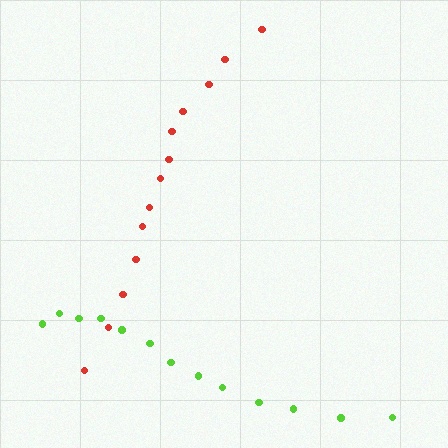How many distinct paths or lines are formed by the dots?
There are 2 distinct paths.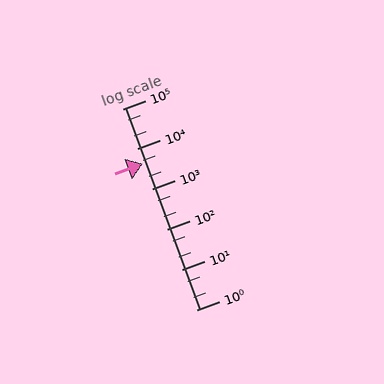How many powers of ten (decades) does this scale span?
The scale spans 5 decades, from 1 to 100000.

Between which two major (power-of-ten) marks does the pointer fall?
The pointer is between 1000 and 10000.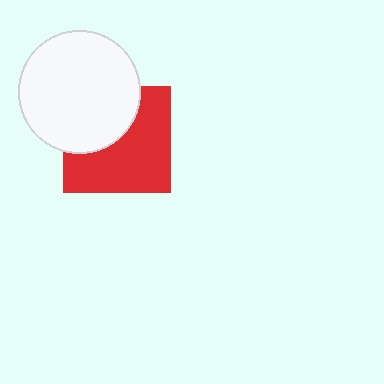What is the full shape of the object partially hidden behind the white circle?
The partially hidden object is a red square.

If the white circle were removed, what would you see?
You would see the complete red square.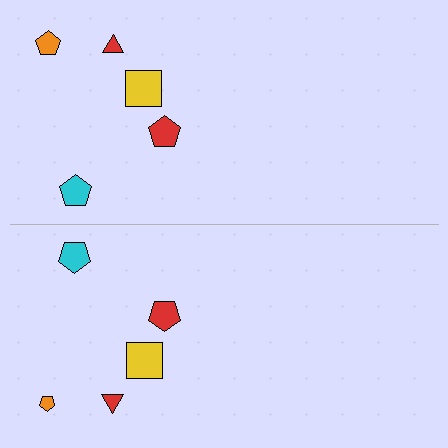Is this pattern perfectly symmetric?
No, the pattern is not perfectly symmetric. The orange pentagon on the bottom side has a different size than its mirror counterpart.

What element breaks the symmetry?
The orange pentagon on the bottom side has a different size than its mirror counterpart.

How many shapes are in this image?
There are 10 shapes in this image.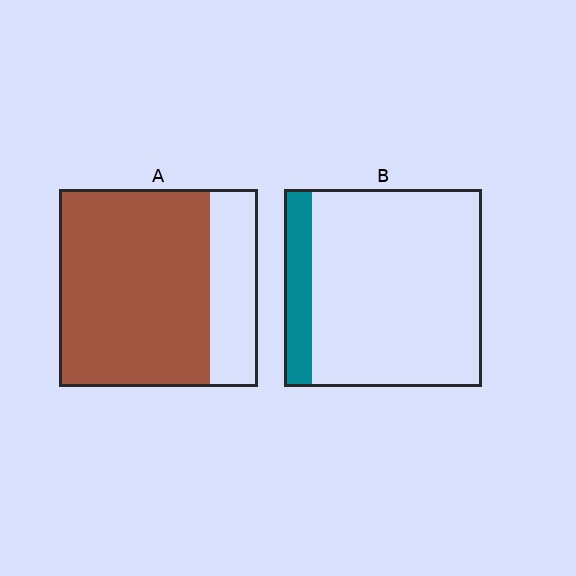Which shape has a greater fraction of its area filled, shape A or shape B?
Shape A.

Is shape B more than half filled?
No.